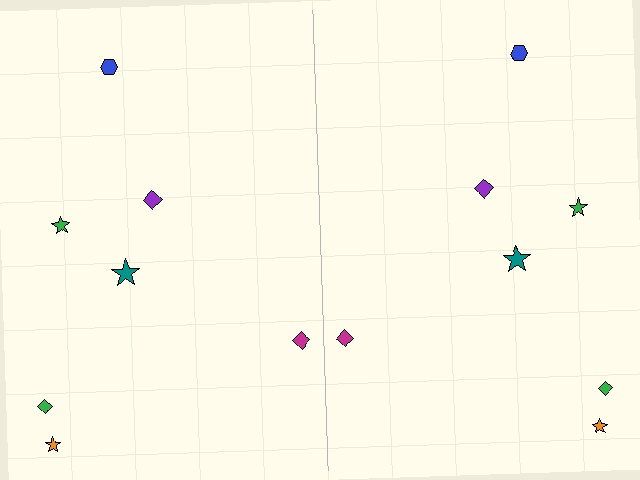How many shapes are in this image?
There are 14 shapes in this image.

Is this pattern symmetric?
Yes, this pattern has bilateral (reflection) symmetry.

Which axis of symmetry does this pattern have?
The pattern has a vertical axis of symmetry running through the center of the image.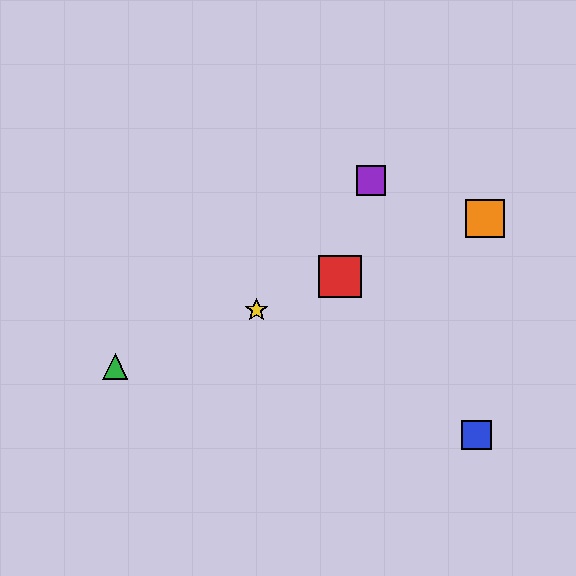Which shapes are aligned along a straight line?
The red square, the green triangle, the yellow star, the orange square are aligned along a straight line.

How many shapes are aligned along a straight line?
4 shapes (the red square, the green triangle, the yellow star, the orange square) are aligned along a straight line.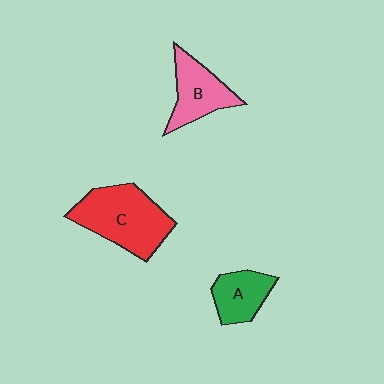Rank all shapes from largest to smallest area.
From largest to smallest: C (red), B (pink), A (green).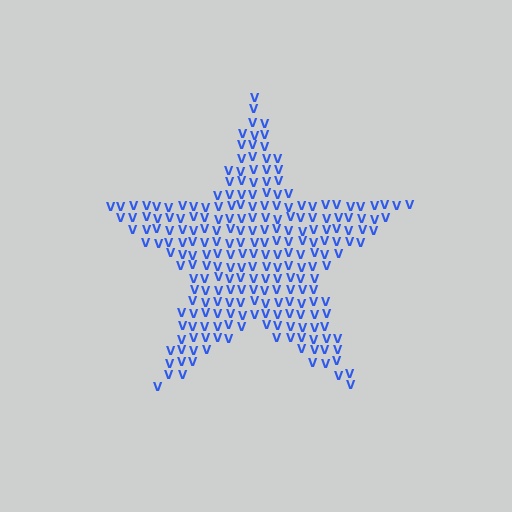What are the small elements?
The small elements are letter V's.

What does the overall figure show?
The overall figure shows a star.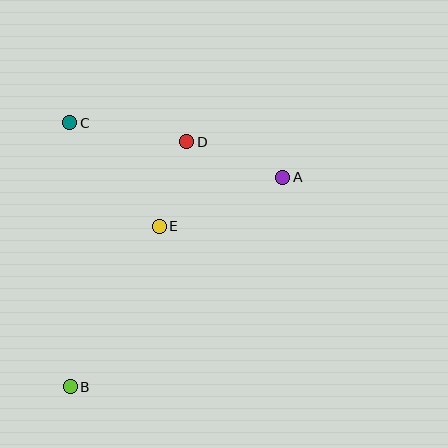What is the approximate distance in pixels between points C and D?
The distance between C and D is approximately 118 pixels.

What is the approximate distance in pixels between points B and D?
The distance between B and D is approximately 271 pixels.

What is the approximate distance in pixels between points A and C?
The distance between A and C is approximately 220 pixels.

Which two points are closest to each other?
Points D and E are closest to each other.